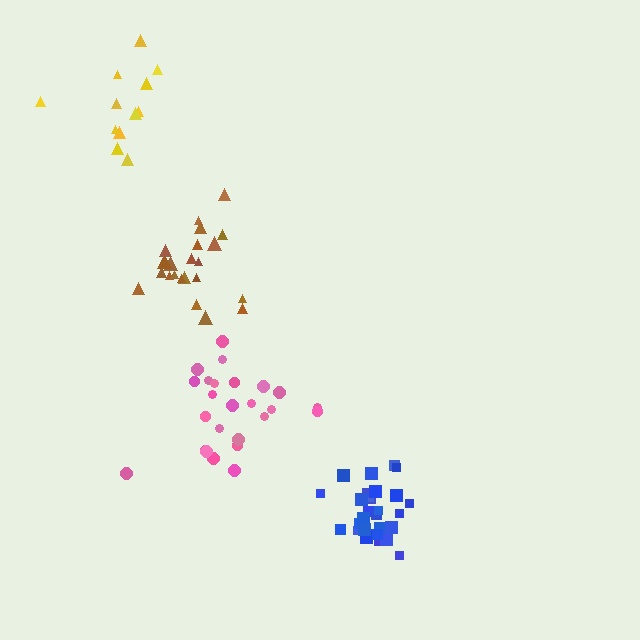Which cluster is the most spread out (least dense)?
Yellow.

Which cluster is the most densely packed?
Blue.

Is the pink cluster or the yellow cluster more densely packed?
Pink.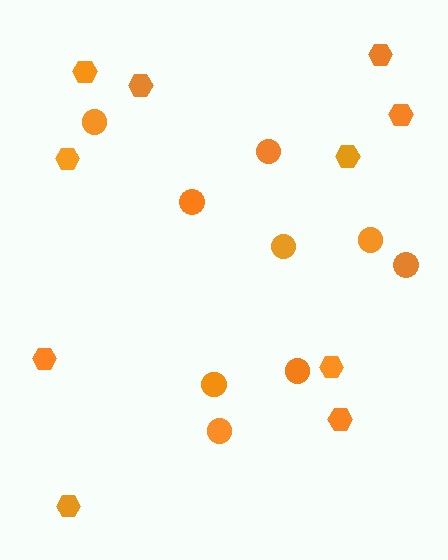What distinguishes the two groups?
There are 2 groups: one group of hexagons (10) and one group of circles (9).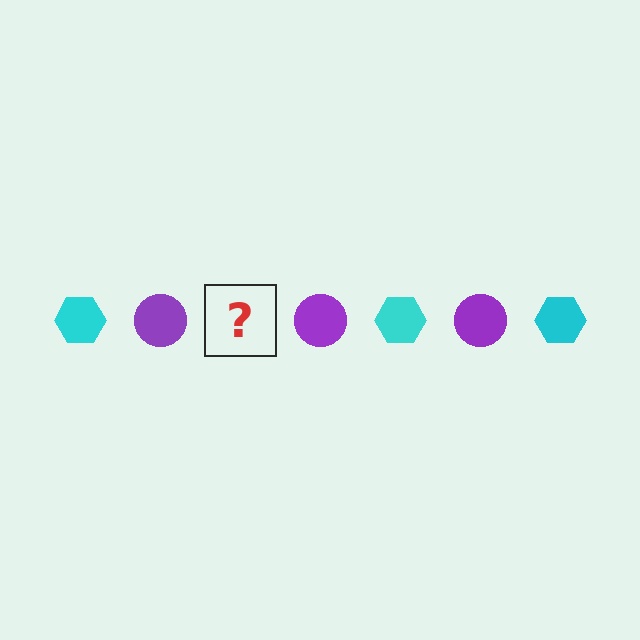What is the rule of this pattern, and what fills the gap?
The rule is that the pattern alternates between cyan hexagon and purple circle. The gap should be filled with a cyan hexagon.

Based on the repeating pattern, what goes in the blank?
The blank should be a cyan hexagon.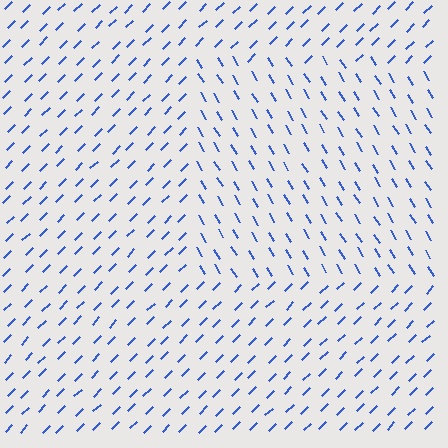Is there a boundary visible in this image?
Yes, there is a texture boundary formed by a change in line orientation.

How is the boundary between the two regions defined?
The boundary is defined purely by a change in line orientation (approximately 77 degrees difference). All lines are the same color and thickness.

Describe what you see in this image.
The image is filled with small blue line segments. A rectangle region in the image has lines oriented differently from the surrounding lines, creating a visible texture boundary.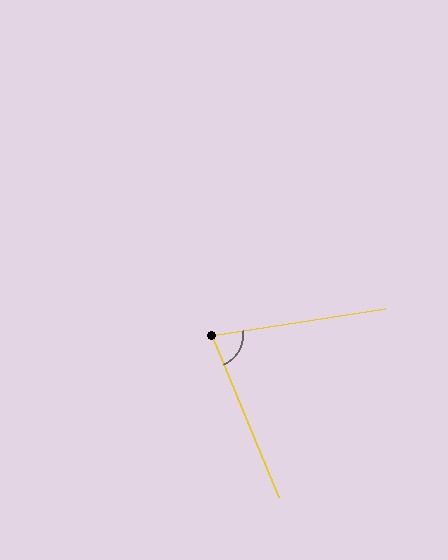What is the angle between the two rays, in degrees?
Approximately 77 degrees.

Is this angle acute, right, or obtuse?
It is acute.